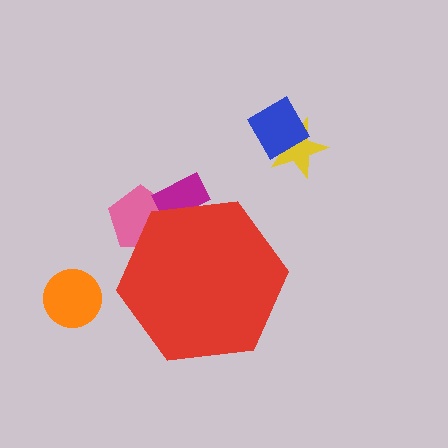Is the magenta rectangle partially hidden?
Yes, the magenta rectangle is partially hidden behind the red hexagon.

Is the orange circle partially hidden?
No, the orange circle is fully visible.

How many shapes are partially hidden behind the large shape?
2 shapes are partially hidden.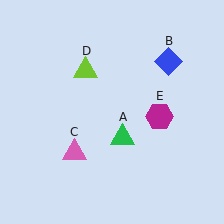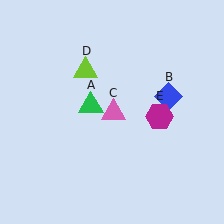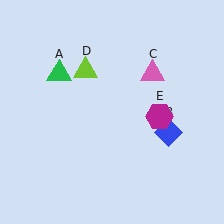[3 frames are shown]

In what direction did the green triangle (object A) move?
The green triangle (object A) moved up and to the left.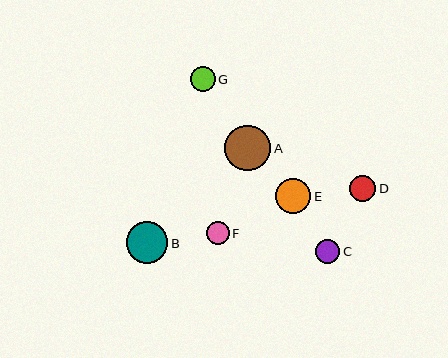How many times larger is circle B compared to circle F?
Circle B is approximately 1.9 times the size of circle F.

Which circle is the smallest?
Circle F is the smallest with a size of approximately 22 pixels.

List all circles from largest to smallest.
From largest to smallest: A, B, E, D, G, C, F.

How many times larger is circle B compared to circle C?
Circle B is approximately 1.7 times the size of circle C.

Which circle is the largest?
Circle A is the largest with a size of approximately 46 pixels.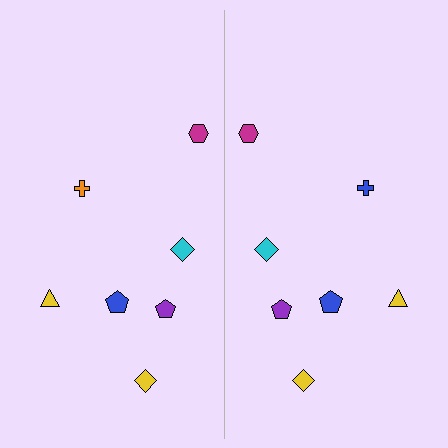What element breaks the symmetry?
The blue cross on the right side breaks the symmetry — its mirror counterpart is orange.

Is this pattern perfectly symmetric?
No, the pattern is not perfectly symmetric. The blue cross on the right side breaks the symmetry — its mirror counterpart is orange.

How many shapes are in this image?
There are 14 shapes in this image.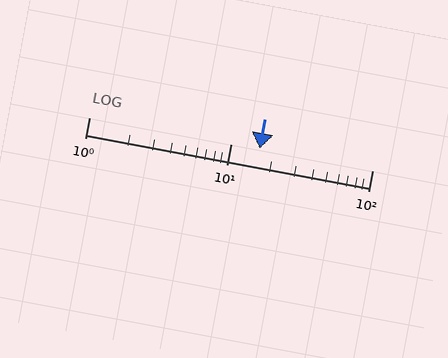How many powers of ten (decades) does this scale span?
The scale spans 2 decades, from 1 to 100.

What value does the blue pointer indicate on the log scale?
The pointer indicates approximately 16.